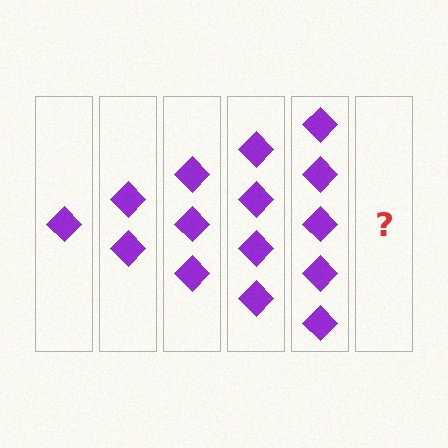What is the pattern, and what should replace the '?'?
The pattern is that each step adds one more diamond. The '?' should be 6 diamonds.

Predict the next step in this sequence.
The next step is 6 diamonds.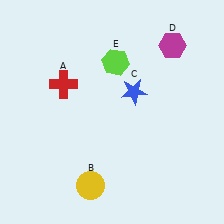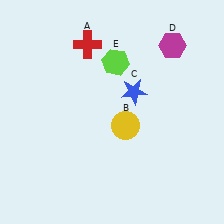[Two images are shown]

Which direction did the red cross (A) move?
The red cross (A) moved up.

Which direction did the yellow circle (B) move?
The yellow circle (B) moved up.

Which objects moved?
The objects that moved are: the red cross (A), the yellow circle (B).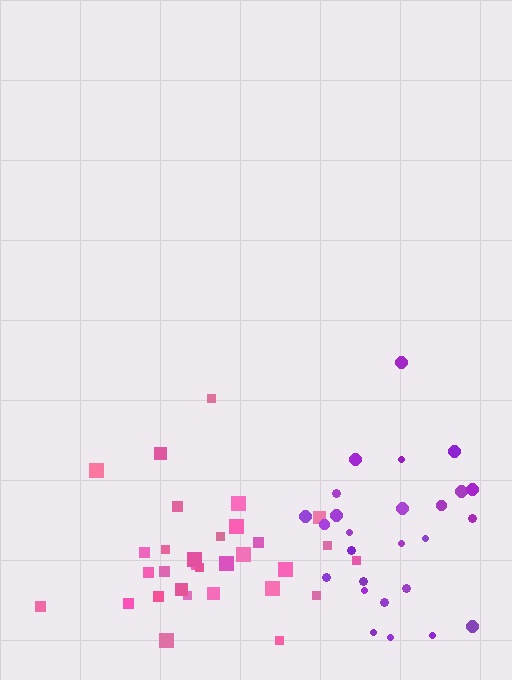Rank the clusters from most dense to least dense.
pink, purple.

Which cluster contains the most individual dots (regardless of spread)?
Pink (31).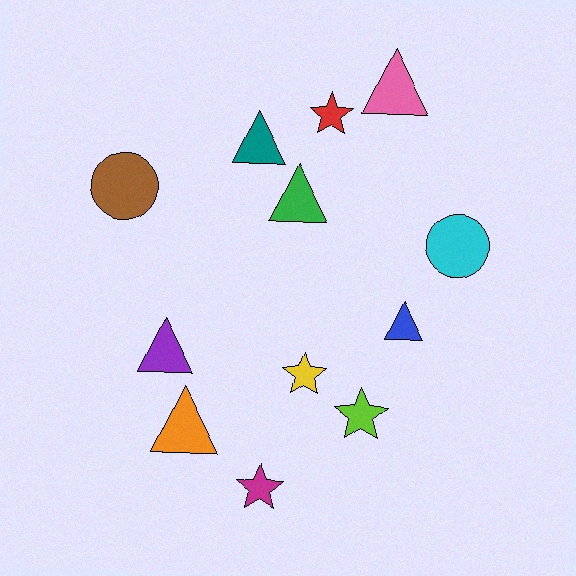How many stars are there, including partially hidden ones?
There are 4 stars.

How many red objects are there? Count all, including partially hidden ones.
There is 1 red object.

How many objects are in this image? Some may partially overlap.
There are 12 objects.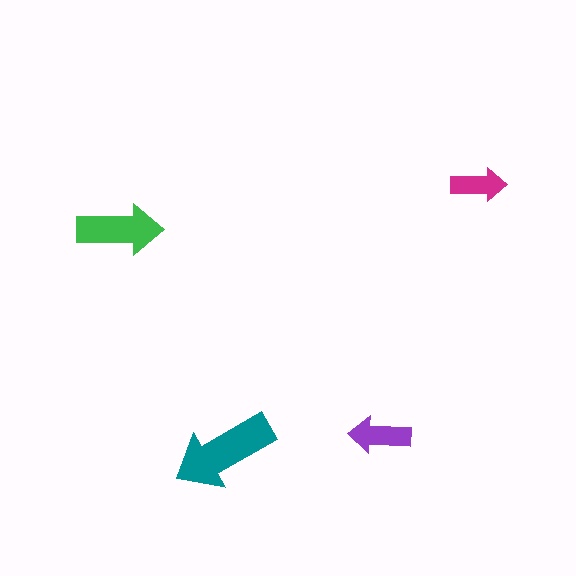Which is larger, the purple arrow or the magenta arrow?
The purple one.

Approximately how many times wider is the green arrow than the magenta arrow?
About 1.5 times wider.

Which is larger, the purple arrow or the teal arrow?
The teal one.